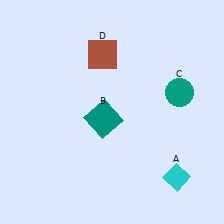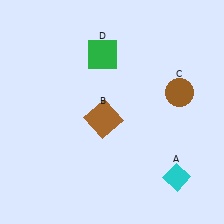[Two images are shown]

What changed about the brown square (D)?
In Image 1, D is brown. In Image 2, it changed to green.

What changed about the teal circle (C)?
In Image 1, C is teal. In Image 2, it changed to brown.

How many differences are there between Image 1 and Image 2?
There are 3 differences between the two images.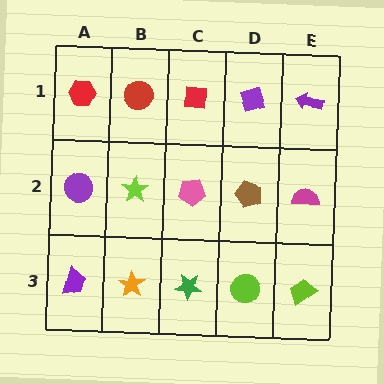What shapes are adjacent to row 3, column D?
A brown pentagon (row 2, column D), a green star (row 3, column C), a lime trapezoid (row 3, column E).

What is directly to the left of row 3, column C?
An orange star.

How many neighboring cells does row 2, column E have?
3.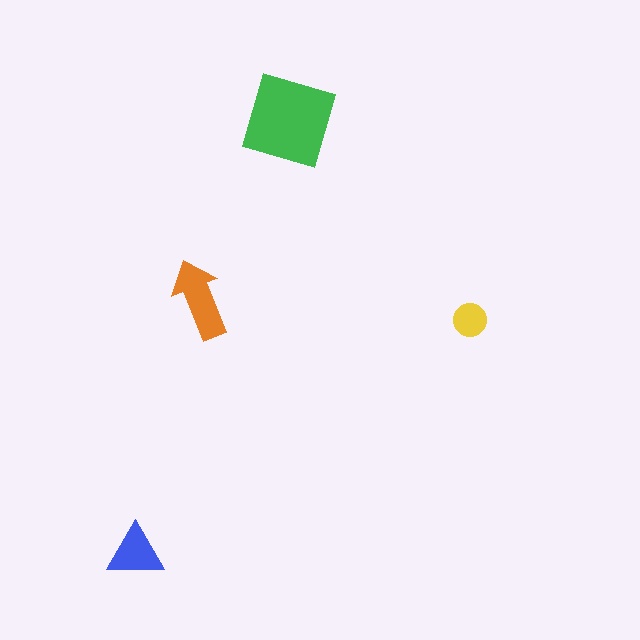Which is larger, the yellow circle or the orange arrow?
The orange arrow.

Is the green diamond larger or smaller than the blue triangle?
Larger.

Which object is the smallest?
The yellow circle.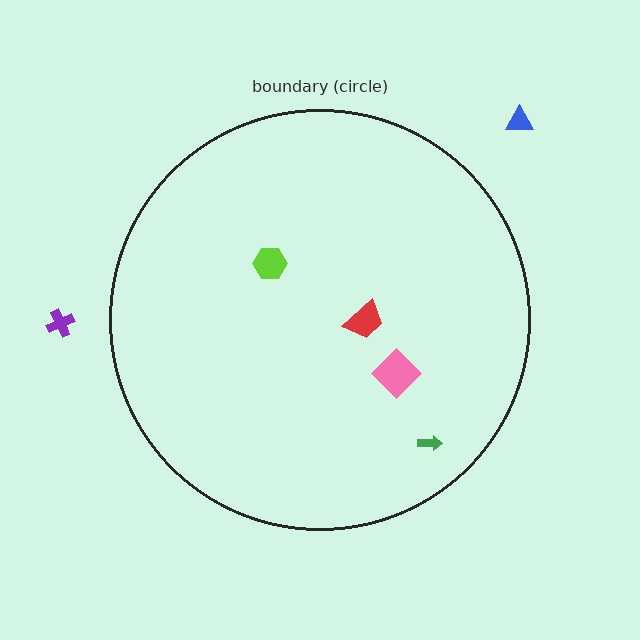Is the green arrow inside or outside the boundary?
Inside.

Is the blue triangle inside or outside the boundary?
Outside.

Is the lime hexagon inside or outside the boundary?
Inside.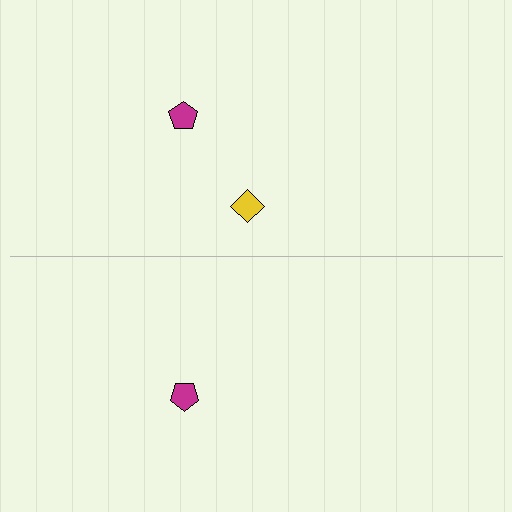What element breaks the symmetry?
A yellow diamond is missing from the bottom side.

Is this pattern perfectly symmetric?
No, the pattern is not perfectly symmetric. A yellow diamond is missing from the bottom side.